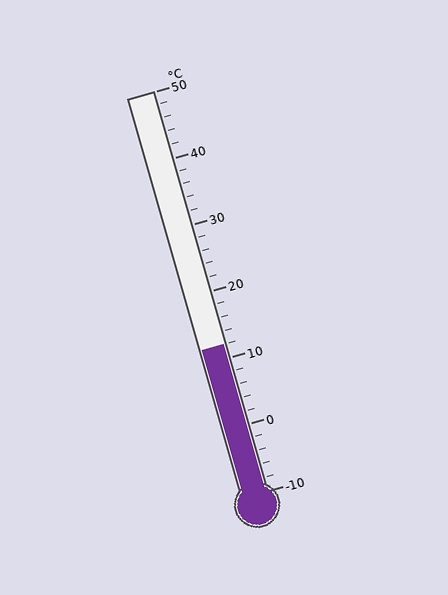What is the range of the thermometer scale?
The thermometer scale ranges from -10°C to 50°C.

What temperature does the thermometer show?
The thermometer shows approximately 12°C.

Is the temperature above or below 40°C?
The temperature is below 40°C.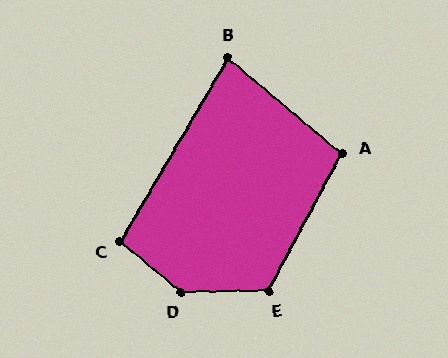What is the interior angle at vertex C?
Approximately 100 degrees (obtuse).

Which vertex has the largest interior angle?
D, at approximately 139 degrees.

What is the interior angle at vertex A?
Approximately 102 degrees (obtuse).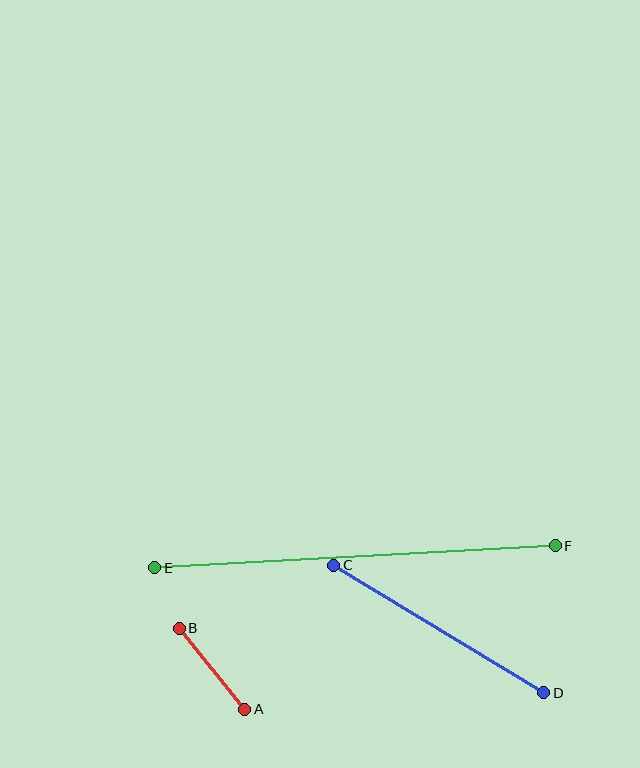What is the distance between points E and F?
The distance is approximately 401 pixels.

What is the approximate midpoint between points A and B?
The midpoint is at approximately (212, 669) pixels.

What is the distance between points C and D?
The distance is approximately 246 pixels.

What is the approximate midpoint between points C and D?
The midpoint is at approximately (439, 629) pixels.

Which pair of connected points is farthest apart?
Points E and F are farthest apart.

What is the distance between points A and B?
The distance is approximately 104 pixels.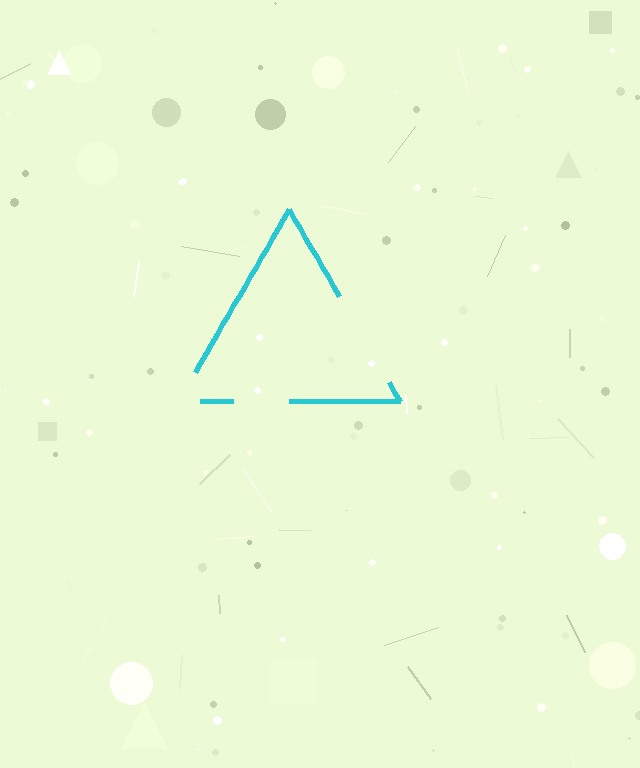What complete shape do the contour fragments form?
The contour fragments form a triangle.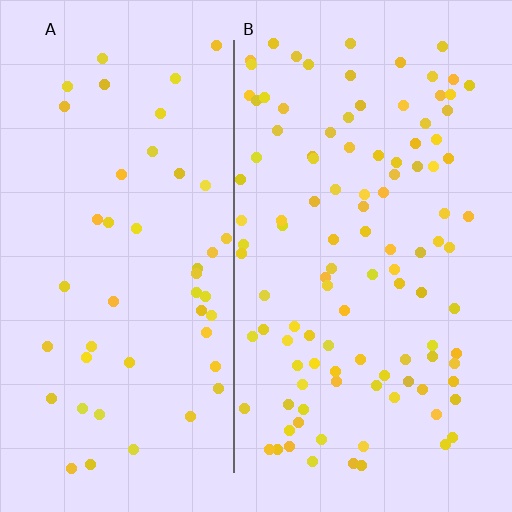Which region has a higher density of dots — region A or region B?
B (the right).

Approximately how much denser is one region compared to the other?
Approximately 2.2× — region B over region A.